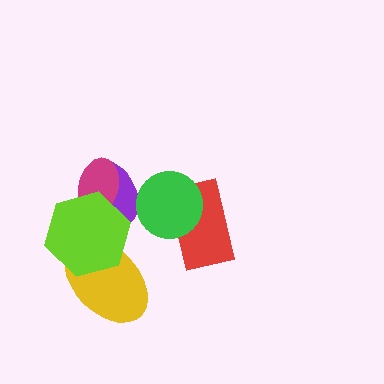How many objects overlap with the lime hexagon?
3 objects overlap with the lime hexagon.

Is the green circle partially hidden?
No, no other shape covers it.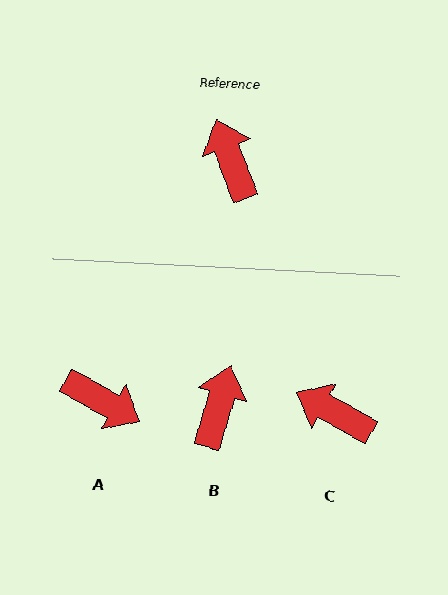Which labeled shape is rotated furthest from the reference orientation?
A, about 139 degrees away.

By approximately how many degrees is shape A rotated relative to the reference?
Approximately 139 degrees clockwise.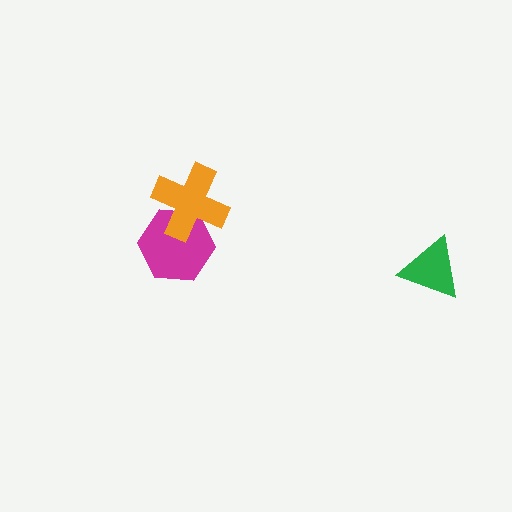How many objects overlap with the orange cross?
1 object overlaps with the orange cross.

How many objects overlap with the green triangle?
0 objects overlap with the green triangle.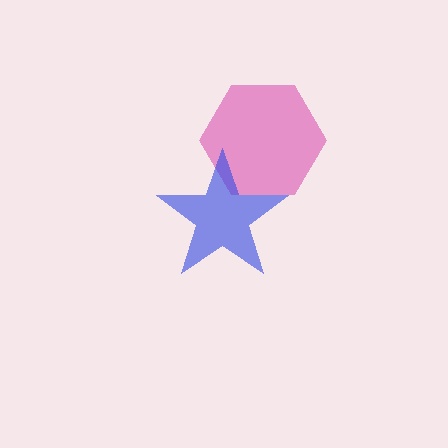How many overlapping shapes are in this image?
There are 2 overlapping shapes in the image.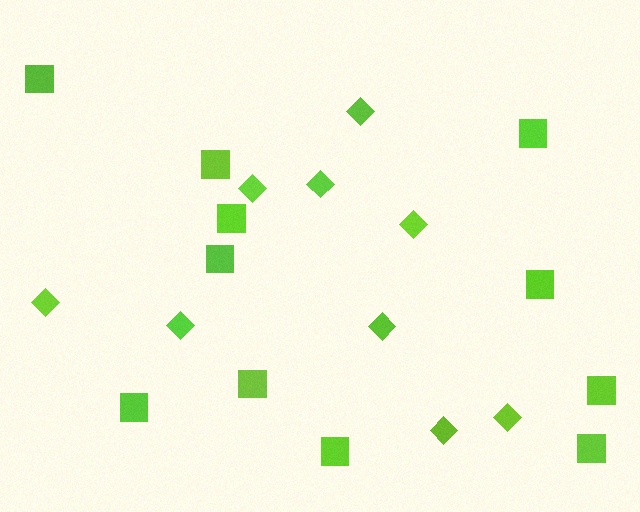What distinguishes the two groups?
There are 2 groups: one group of squares (11) and one group of diamonds (9).